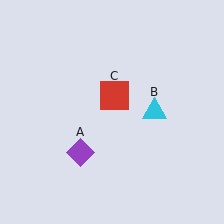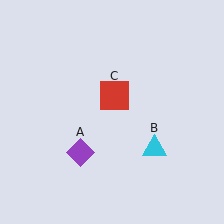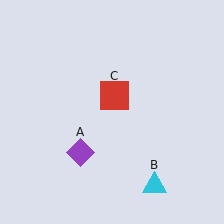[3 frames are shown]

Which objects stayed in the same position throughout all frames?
Purple diamond (object A) and red square (object C) remained stationary.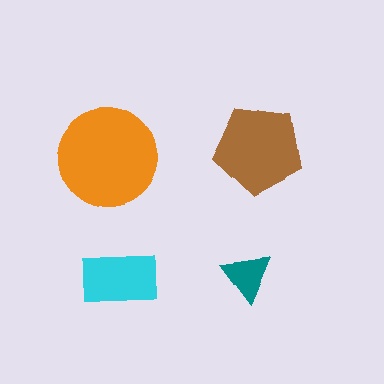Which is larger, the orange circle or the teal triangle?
The orange circle.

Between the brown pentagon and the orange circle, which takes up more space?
The orange circle.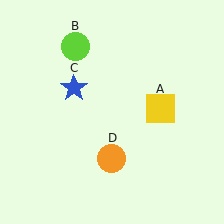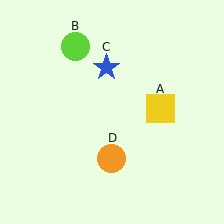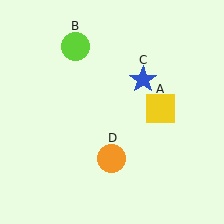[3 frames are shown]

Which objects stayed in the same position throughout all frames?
Yellow square (object A) and lime circle (object B) and orange circle (object D) remained stationary.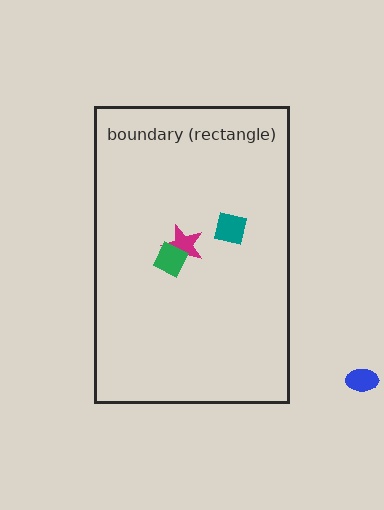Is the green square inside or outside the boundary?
Inside.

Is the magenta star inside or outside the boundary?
Inside.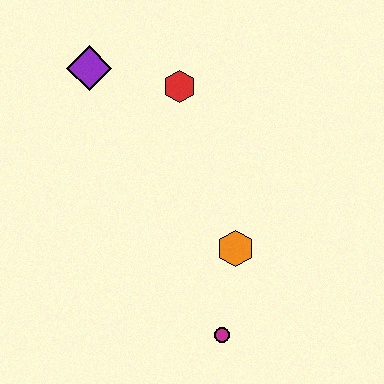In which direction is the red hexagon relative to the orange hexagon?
The red hexagon is above the orange hexagon.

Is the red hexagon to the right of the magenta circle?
No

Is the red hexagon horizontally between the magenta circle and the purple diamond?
Yes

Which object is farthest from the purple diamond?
The magenta circle is farthest from the purple diamond.